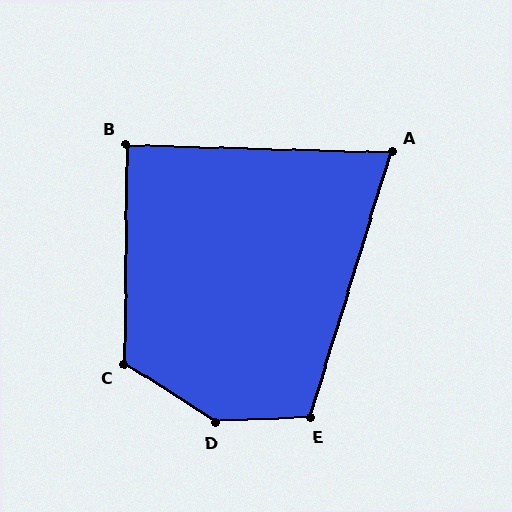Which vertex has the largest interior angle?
D, at approximately 145 degrees.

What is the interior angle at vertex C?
Approximately 121 degrees (obtuse).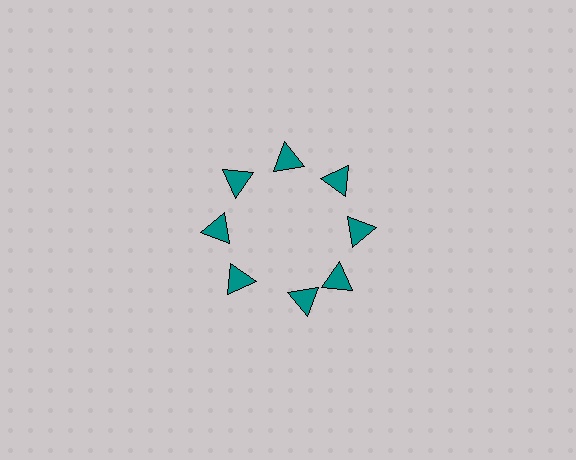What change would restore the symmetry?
The symmetry would be restored by rotating it back into even spacing with its neighbors so that all 8 triangles sit at equal angles and equal distance from the center.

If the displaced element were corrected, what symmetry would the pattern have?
It would have 8-fold rotational symmetry — the pattern would map onto itself every 45 degrees.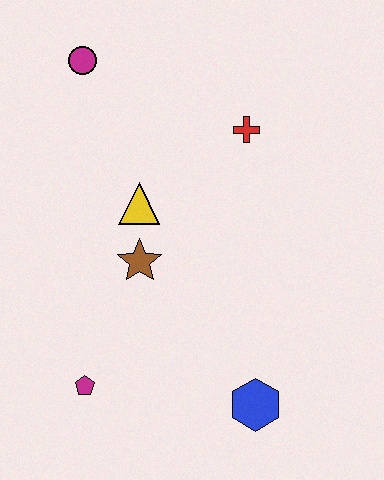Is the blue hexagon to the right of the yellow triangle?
Yes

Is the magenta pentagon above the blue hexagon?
Yes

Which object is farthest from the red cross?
The magenta pentagon is farthest from the red cross.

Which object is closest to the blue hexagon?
The magenta pentagon is closest to the blue hexagon.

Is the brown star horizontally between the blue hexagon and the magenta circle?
Yes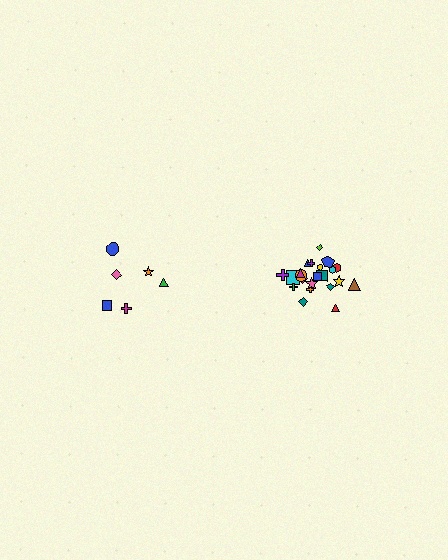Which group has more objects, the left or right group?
The right group.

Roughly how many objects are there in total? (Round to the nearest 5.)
Roughly 30 objects in total.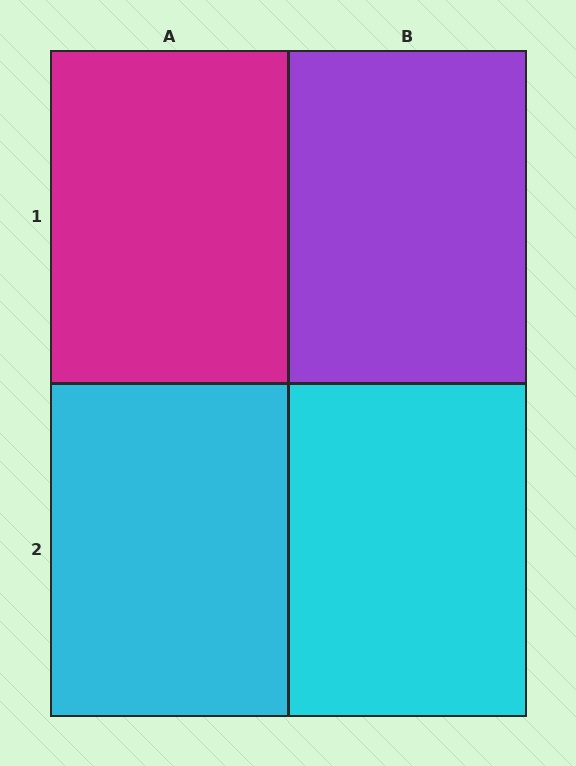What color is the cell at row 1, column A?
Magenta.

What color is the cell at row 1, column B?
Purple.